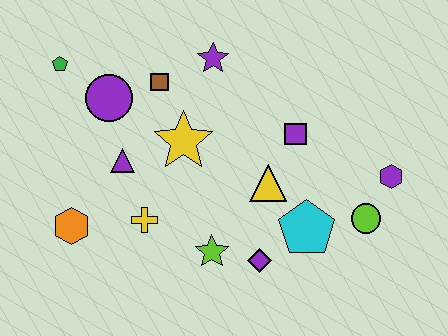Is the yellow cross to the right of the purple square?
No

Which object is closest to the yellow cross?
The purple triangle is closest to the yellow cross.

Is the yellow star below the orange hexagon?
No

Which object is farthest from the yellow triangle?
The green pentagon is farthest from the yellow triangle.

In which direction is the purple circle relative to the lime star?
The purple circle is above the lime star.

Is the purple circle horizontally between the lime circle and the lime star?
No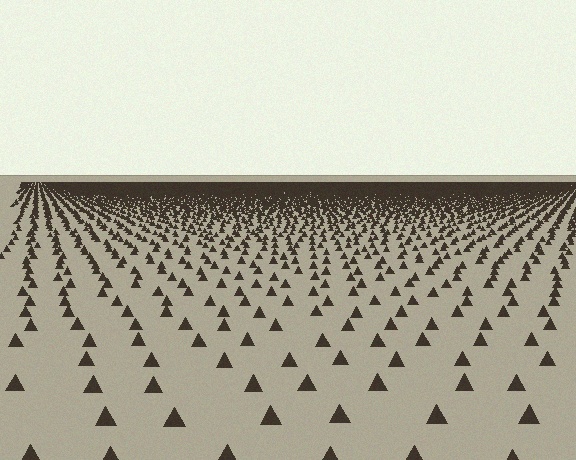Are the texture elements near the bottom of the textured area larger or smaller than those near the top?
Larger. Near the bottom, elements are closer to the viewer and appear at a bigger on-screen size.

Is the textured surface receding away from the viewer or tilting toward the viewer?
The surface is receding away from the viewer. Texture elements get smaller and denser toward the top.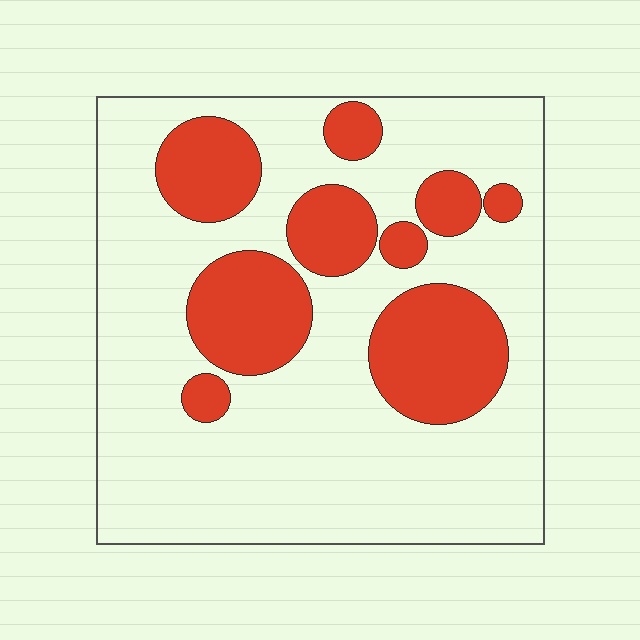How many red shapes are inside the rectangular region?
9.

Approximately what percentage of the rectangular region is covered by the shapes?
Approximately 25%.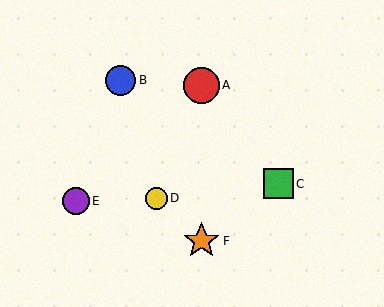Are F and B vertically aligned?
No, F is at x≈202 and B is at x≈121.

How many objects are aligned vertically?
2 objects (A, F) are aligned vertically.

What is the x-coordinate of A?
Object A is at x≈202.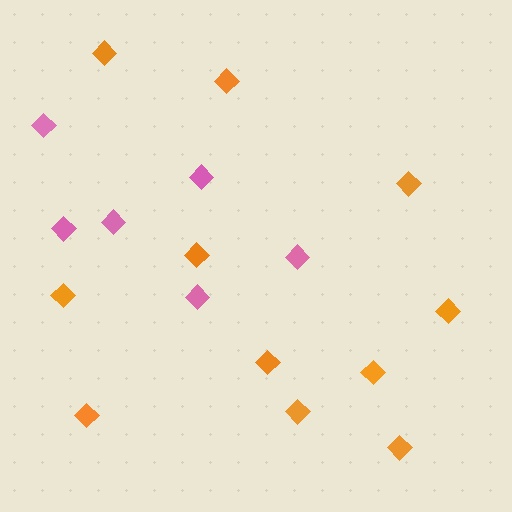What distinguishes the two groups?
There are 2 groups: one group of orange diamonds (11) and one group of pink diamonds (6).